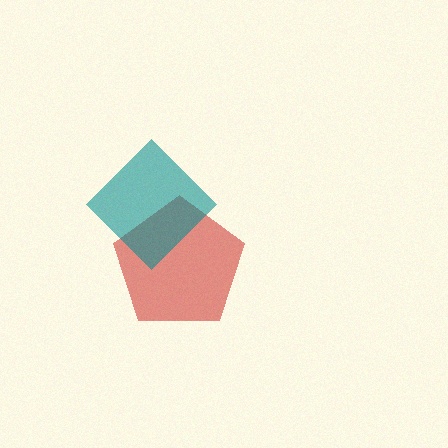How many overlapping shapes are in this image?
There are 2 overlapping shapes in the image.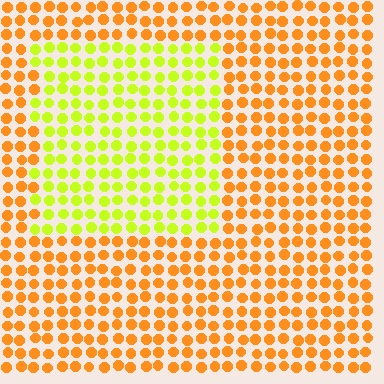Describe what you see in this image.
The image is filled with small orange elements in a uniform arrangement. A rectangle-shaped region is visible where the elements are tinted to a slightly different hue, forming a subtle color boundary.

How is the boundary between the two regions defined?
The boundary is defined purely by a slight shift in hue (about 46 degrees). Spacing, size, and orientation are identical on both sides.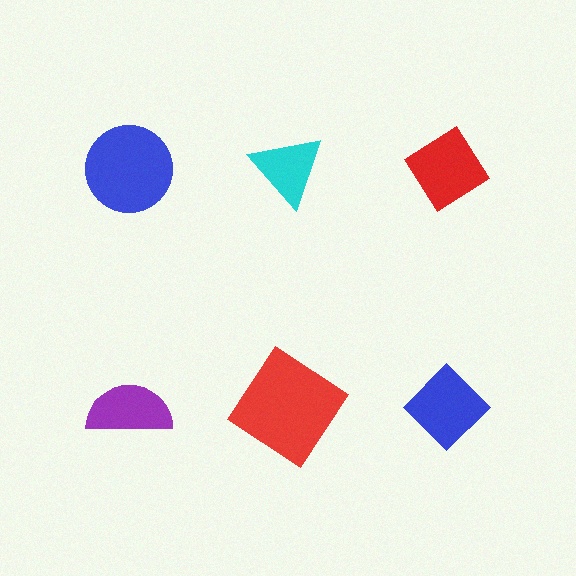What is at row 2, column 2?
A red diamond.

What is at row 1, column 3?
A red diamond.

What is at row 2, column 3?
A blue diamond.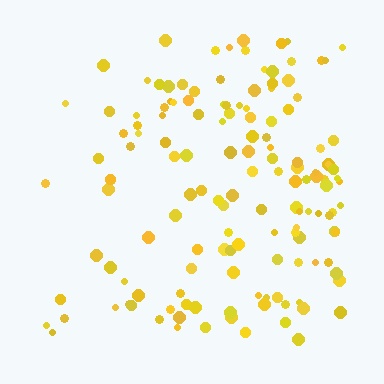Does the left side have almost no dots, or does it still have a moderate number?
Still a moderate number, just noticeably fewer than the right.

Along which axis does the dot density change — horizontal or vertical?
Horizontal.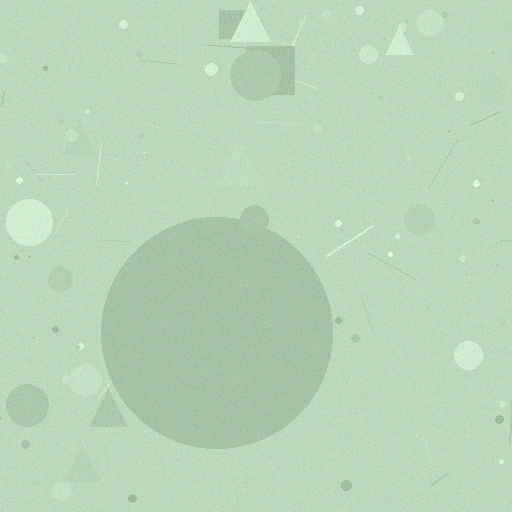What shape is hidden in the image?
A circle is hidden in the image.